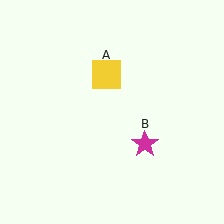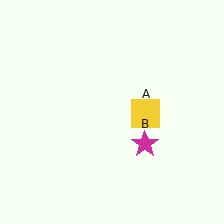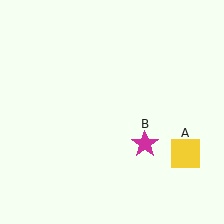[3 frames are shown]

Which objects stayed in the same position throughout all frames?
Magenta star (object B) remained stationary.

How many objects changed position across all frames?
1 object changed position: yellow square (object A).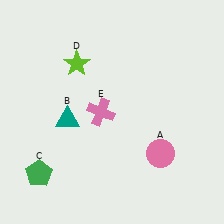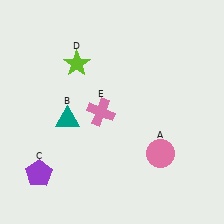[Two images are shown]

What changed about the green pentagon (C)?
In Image 1, C is green. In Image 2, it changed to purple.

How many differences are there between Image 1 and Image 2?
There is 1 difference between the two images.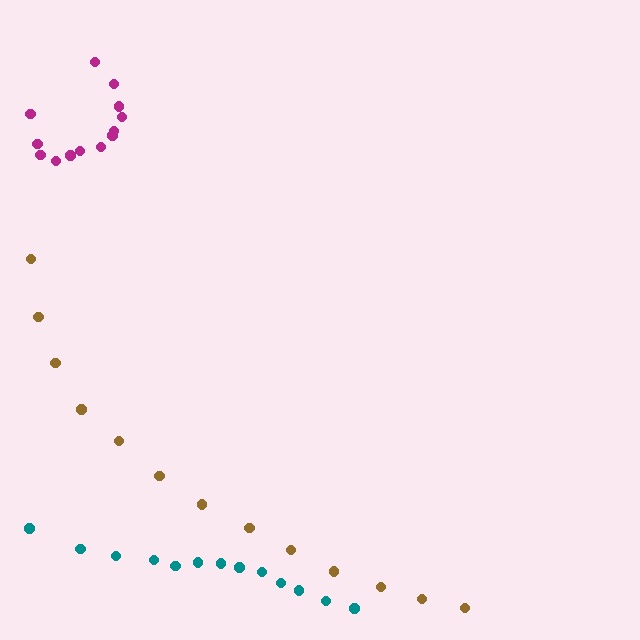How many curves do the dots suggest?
There are 3 distinct paths.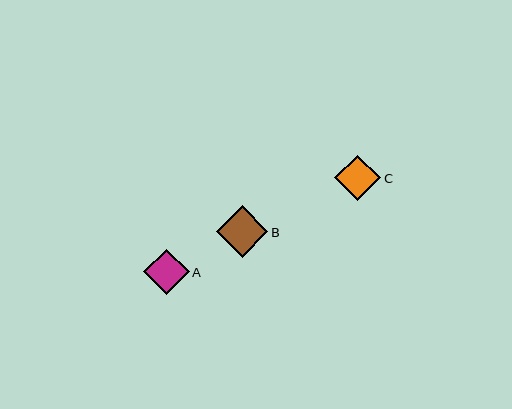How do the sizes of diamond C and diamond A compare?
Diamond C and diamond A are approximately the same size.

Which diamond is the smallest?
Diamond A is the smallest with a size of approximately 46 pixels.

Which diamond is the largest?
Diamond B is the largest with a size of approximately 52 pixels.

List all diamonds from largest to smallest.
From largest to smallest: B, C, A.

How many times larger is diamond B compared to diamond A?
Diamond B is approximately 1.1 times the size of diamond A.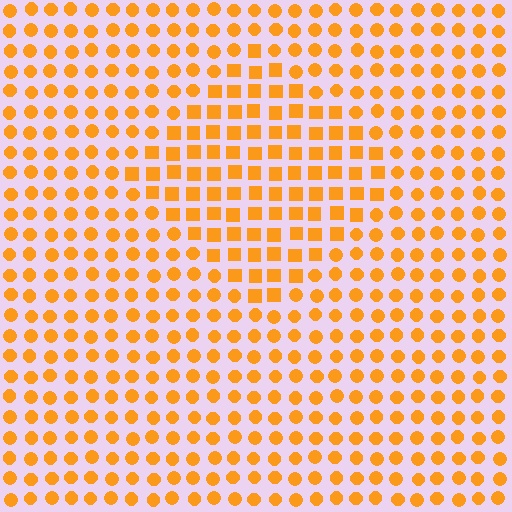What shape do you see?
I see a diamond.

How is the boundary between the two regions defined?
The boundary is defined by a change in element shape: squares inside vs. circles outside. All elements share the same color and spacing.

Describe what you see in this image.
The image is filled with small orange elements arranged in a uniform grid. A diamond-shaped region contains squares, while the surrounding area contains circles. The boundary is defined purely by the change in element shape.